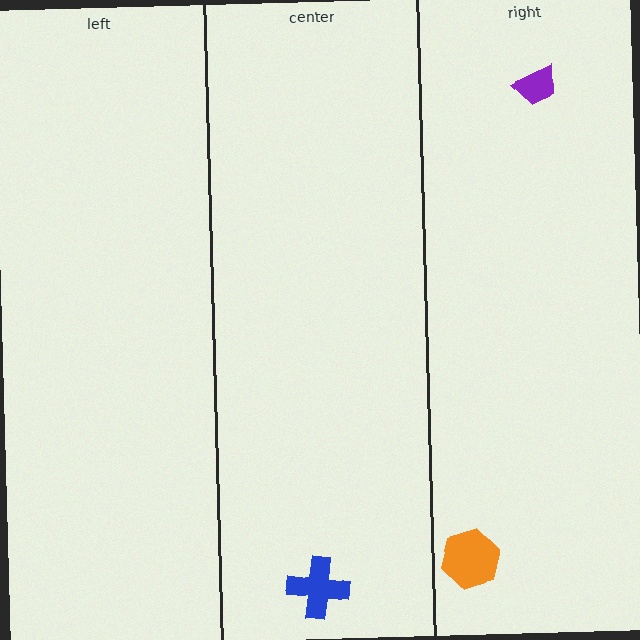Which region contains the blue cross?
The center region.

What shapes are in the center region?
The blue cross.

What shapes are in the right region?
The purple trapezoid, the orange hexagon.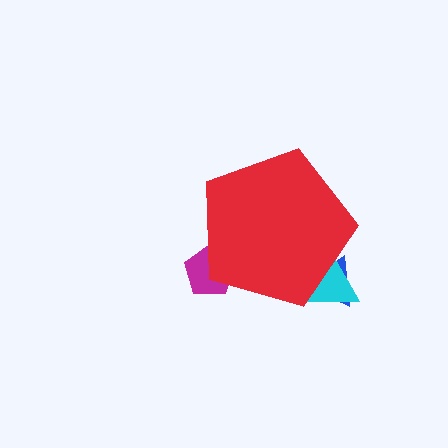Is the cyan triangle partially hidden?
Yes, the cyan triangle is partially hidden behind the red pentagon.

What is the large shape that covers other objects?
A red pentagon.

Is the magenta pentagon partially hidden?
Yes, the magenta pentagon is partially hidden behind the red pentagon.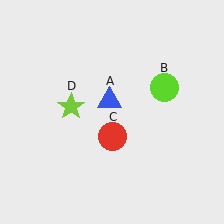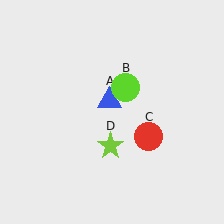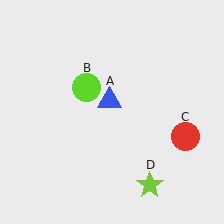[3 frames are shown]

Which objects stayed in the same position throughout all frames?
Blue triangle (object A) remained stationary.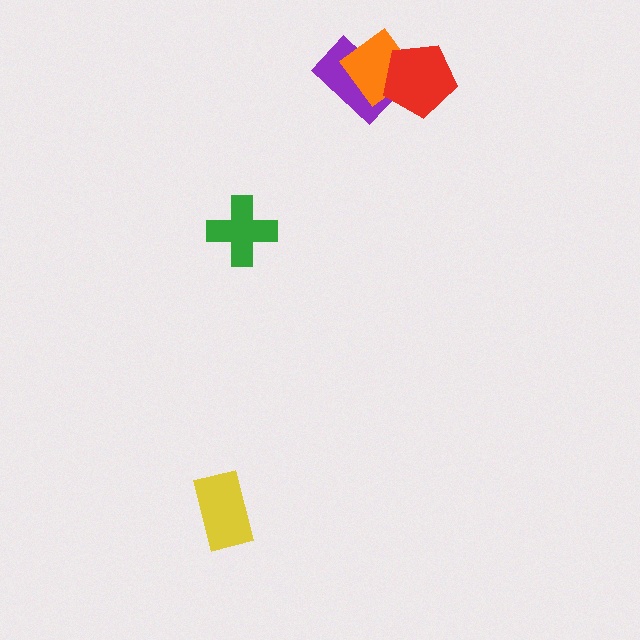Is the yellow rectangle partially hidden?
No, no other shape covers it.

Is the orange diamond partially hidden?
Yes, it is partially covered by another shape.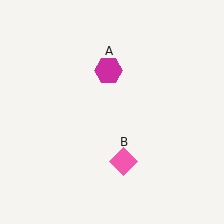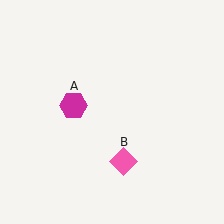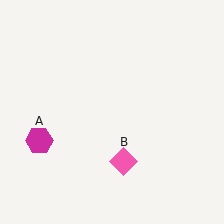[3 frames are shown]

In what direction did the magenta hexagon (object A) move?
The magenta hexagon (object A) moved down and to the left.